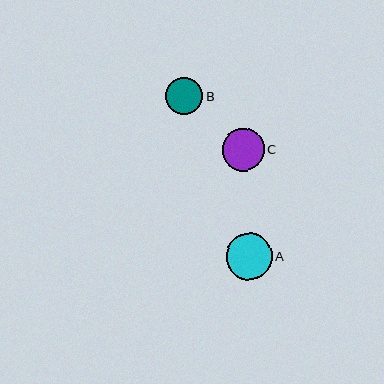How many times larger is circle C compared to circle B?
Circle C is approximately 1.1 times the size of circle B.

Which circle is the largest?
Circle A is the largest with a size of approximately 46 pixels.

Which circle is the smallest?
Circle B is the smallest with a size of approximately 37 pixels.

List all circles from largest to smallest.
From largest to smallest: A, C, B.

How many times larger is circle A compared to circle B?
Circle A is approximately 1.2 times the size of circle B.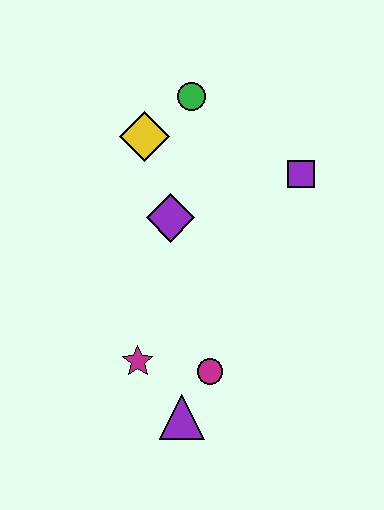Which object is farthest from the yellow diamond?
The purple triangle is farthest from the yellow diamond.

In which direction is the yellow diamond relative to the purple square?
The yellow diamond is to the left of the purple square.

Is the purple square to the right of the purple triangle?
Yes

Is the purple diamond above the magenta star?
Yes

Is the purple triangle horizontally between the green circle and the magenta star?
Yes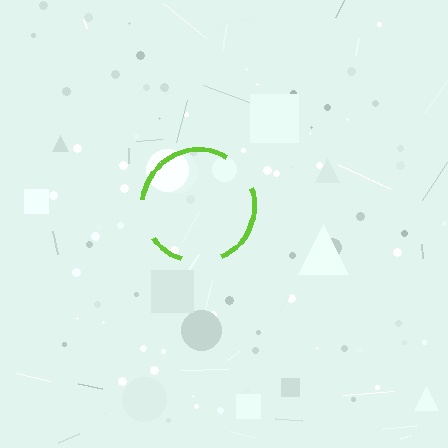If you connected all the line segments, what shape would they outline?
They would outline a circle.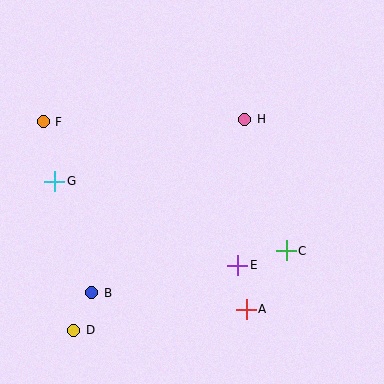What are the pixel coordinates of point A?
Point A is at (246, 309).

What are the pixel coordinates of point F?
Point F is at (43, 122).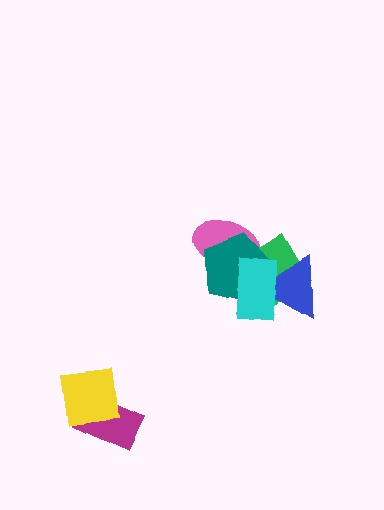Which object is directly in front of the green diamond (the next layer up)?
The blue triangle is directly in front of the green diamond.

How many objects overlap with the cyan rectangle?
4 objects overlap with the cyan rectangle.